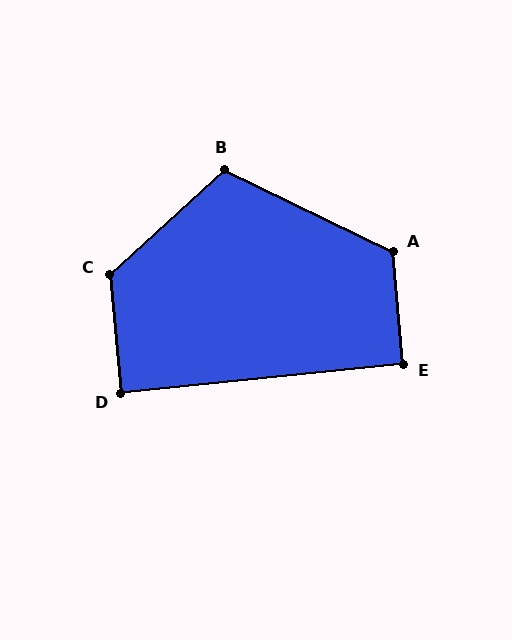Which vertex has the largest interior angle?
C, at approximately 127 degrees.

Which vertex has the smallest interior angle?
D, at approximately 90 degrees.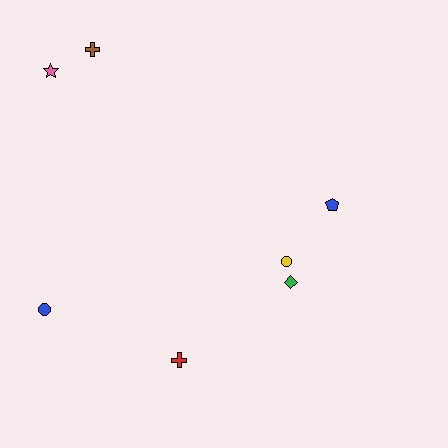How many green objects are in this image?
There is 1 green object.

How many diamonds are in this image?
There is 1 diamond.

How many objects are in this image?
There are 7 objects.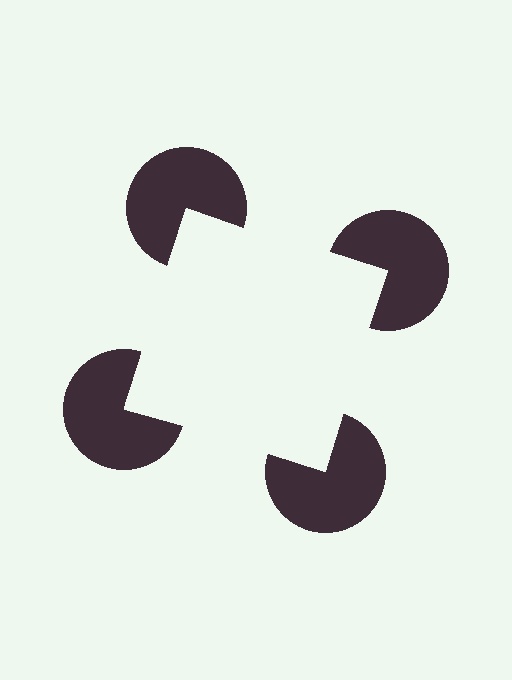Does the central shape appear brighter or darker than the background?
It typically appears slightly brighter than the background, even though no actual brightness change is drawn.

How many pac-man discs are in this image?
There are 4 — one at each vertex of the illusory square.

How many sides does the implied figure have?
4 sides.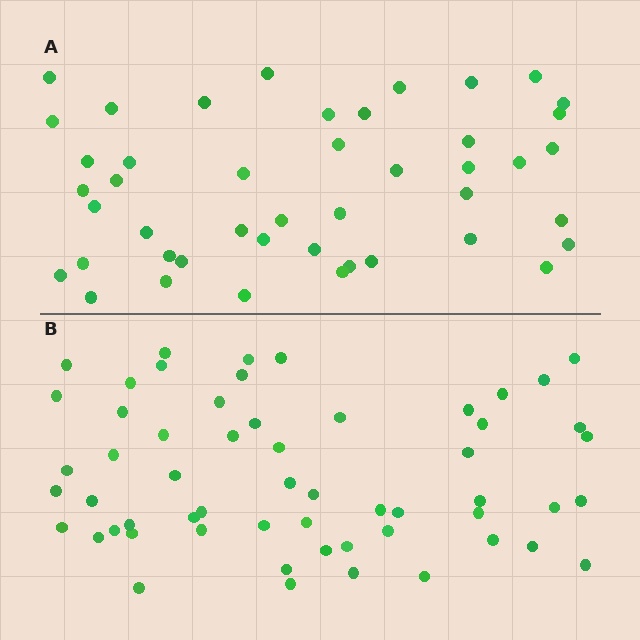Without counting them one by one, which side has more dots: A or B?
Region B (the bottom region) has more dots.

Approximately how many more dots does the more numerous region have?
Region B has roughly 12 or so more dots than region A.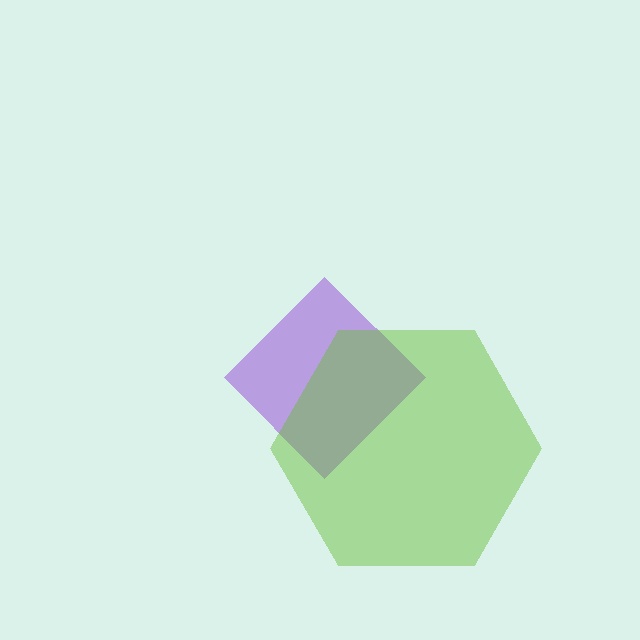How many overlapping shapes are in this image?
There are 2 overlapping shapes in the image.